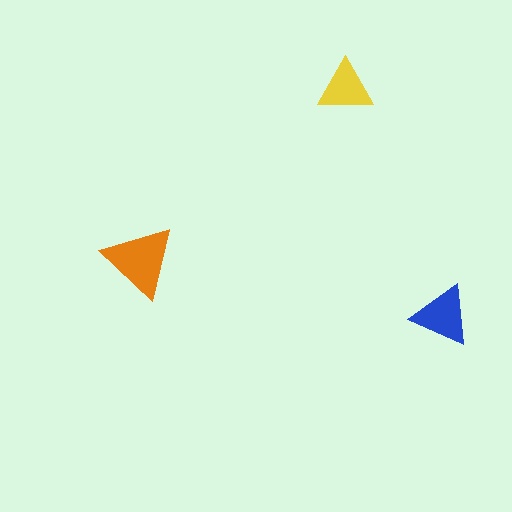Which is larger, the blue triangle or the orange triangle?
The orange one.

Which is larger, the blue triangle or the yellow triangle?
The blue one.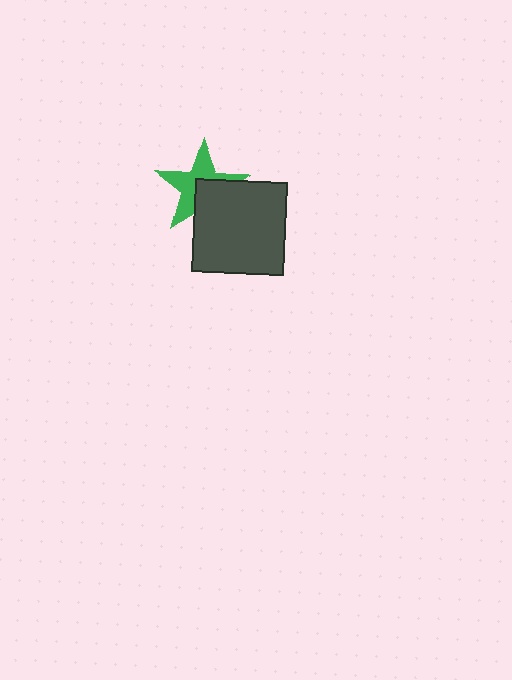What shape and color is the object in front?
The object in front is a dark gray square.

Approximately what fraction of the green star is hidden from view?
Roughly 42% of the green star is hidden behind the dark gray square.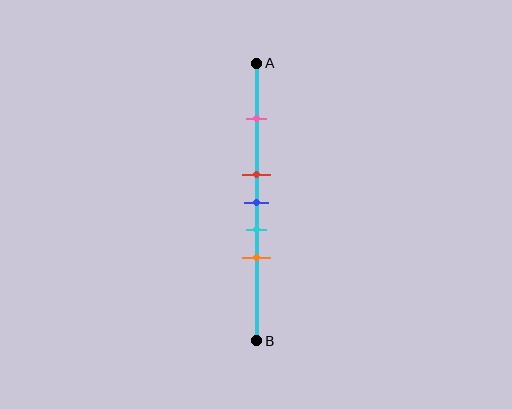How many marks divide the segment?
There are 5 marks dividing the segment.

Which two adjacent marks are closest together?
The red and blue marks are the closest adjacent pair.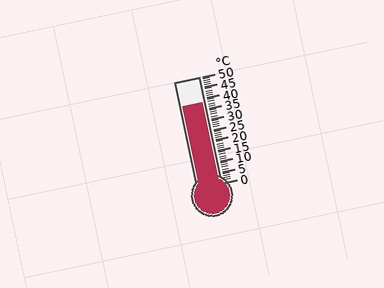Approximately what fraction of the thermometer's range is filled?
The thermometer is filled to approximately 75% of its range.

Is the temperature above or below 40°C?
The temperature is below 40°C.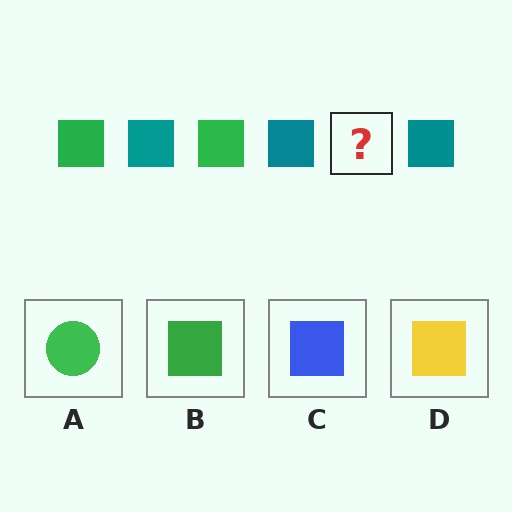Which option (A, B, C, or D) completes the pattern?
B.